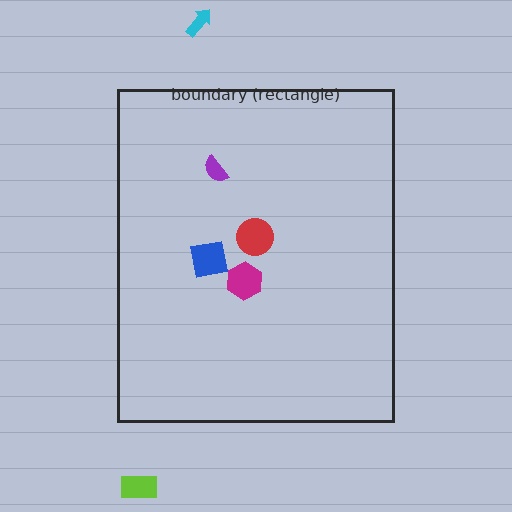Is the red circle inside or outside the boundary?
Inside.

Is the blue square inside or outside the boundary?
Inside.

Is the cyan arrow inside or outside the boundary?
Outside.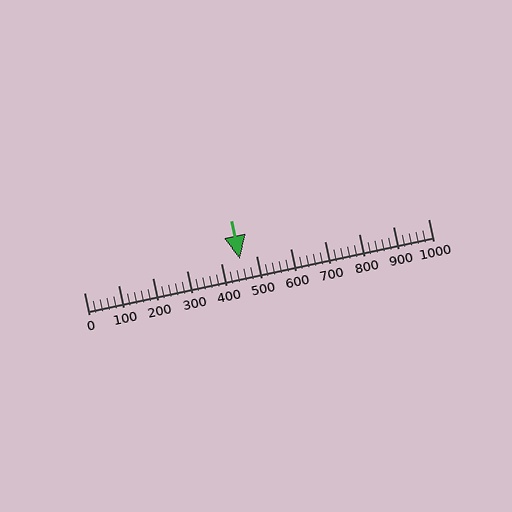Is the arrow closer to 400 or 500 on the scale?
The arrow is closer to 500.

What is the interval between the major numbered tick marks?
The major tick marks are spaced 100 units apart.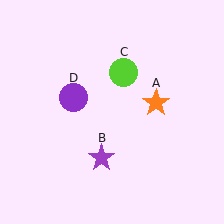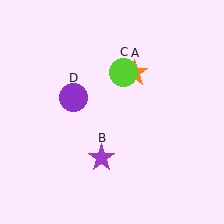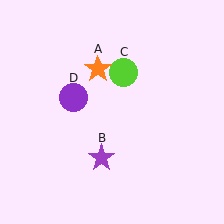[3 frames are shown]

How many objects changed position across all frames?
1 object changed position: orange star (object A).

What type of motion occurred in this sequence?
The orange star (object A) rotated counterclockwise around the center of the scene.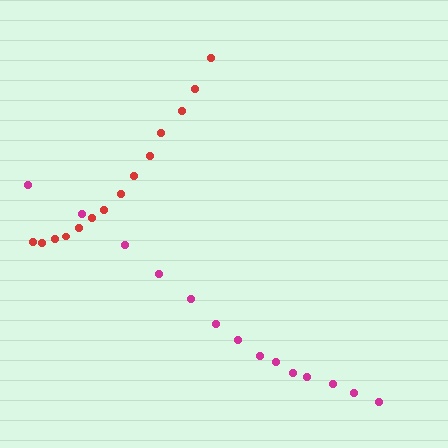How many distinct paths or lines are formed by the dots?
There are 2 distinct paths.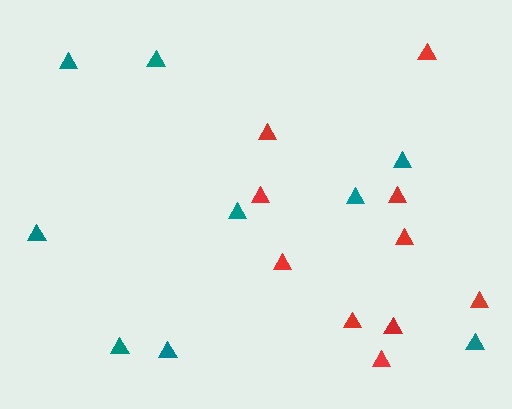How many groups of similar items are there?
There are 2 groups: one group of teal triangles (9) and one group of red triangles (10).